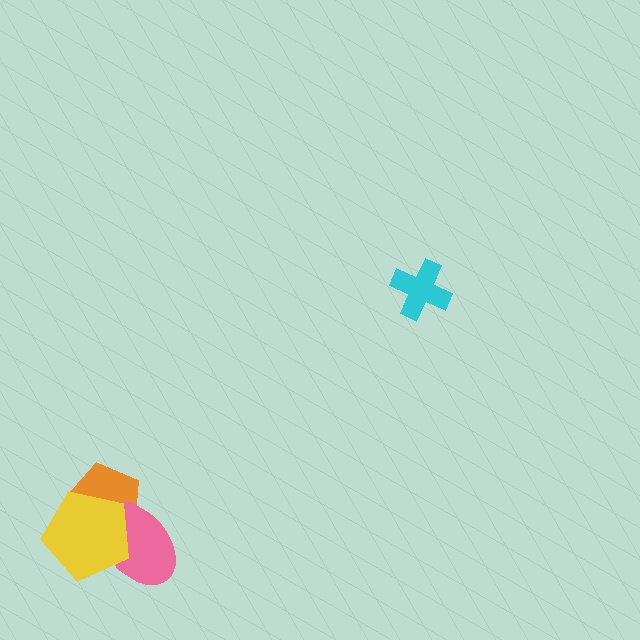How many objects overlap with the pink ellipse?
2 objects overlap with the pink ellipse.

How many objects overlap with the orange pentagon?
2 objects overlap with the orange pentagon.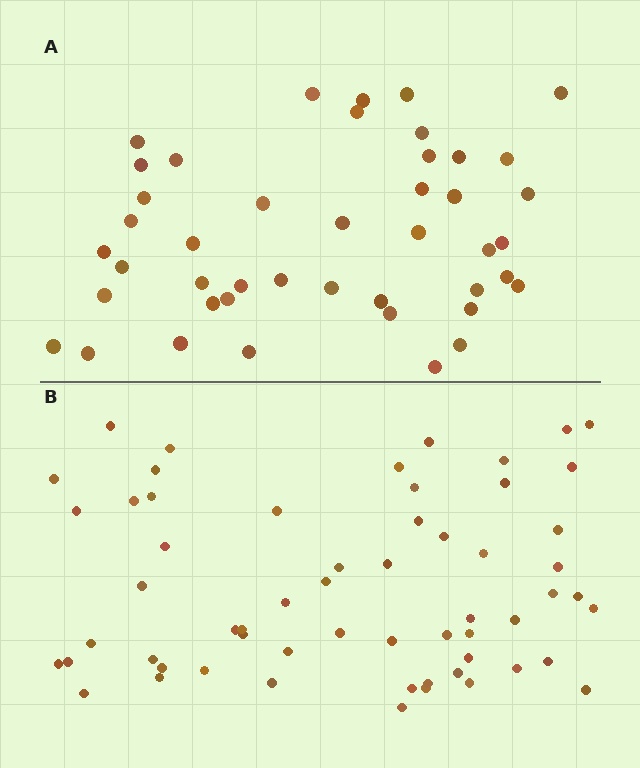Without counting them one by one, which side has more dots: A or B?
Region B (the bottom region) has more dots.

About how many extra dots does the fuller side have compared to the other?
Region B has approximately 15 more dots than region A.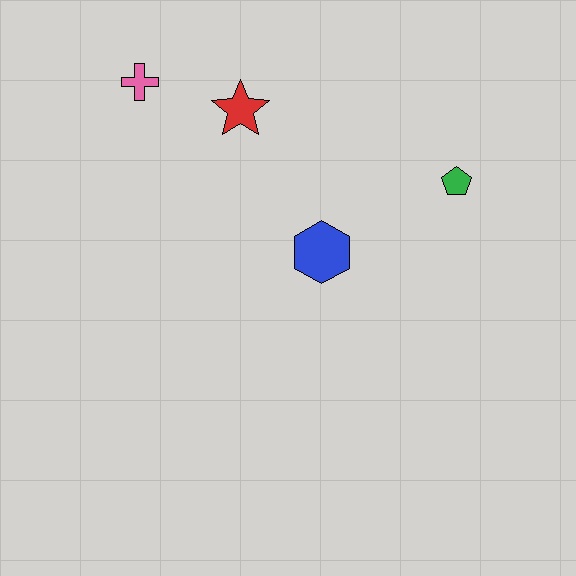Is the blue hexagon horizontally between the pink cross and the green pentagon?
Yes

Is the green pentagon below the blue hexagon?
No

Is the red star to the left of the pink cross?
No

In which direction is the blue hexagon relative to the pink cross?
The blue hexagon is to the right of the pink cross.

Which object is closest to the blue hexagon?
The green pentagon is closest to the blue hexagon.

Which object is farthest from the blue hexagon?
The pink cross is farthest from the blue hexagon.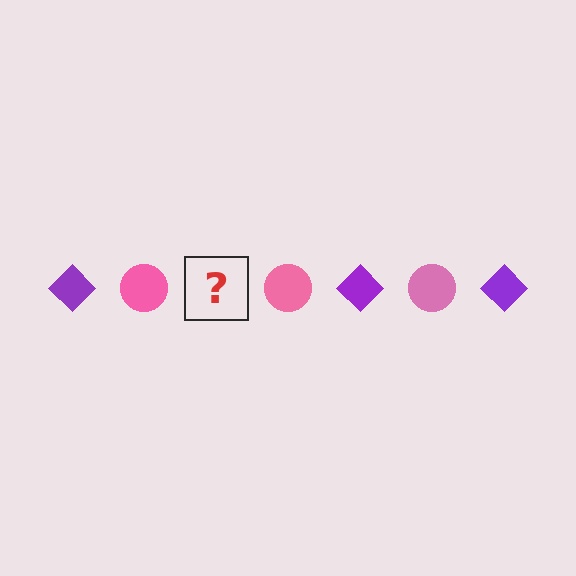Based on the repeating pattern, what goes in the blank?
The blank should be a purple diamond.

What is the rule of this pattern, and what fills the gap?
The rule is that the pattern alternates between purple diamond and pink circle. The gap should be filled with a purple diamond.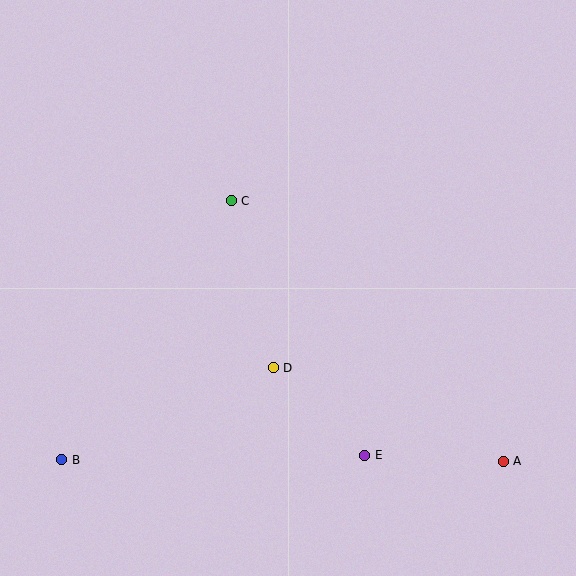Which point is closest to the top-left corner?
Point C is closest to the top-left corner.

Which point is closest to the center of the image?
Point D at (273, 368) is closest to the center.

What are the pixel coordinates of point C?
Point C is at (231, 201).